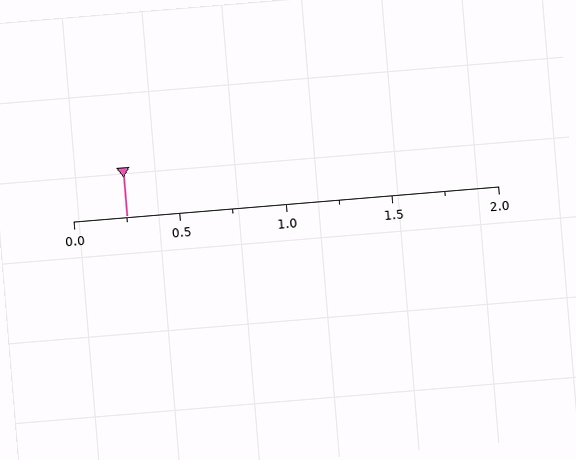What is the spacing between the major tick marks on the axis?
The major ticks are spaced 0.5 apart.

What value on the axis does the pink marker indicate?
The marker indicates approximately 0.25.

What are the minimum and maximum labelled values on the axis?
The axis runs from 0.0 to 2.0.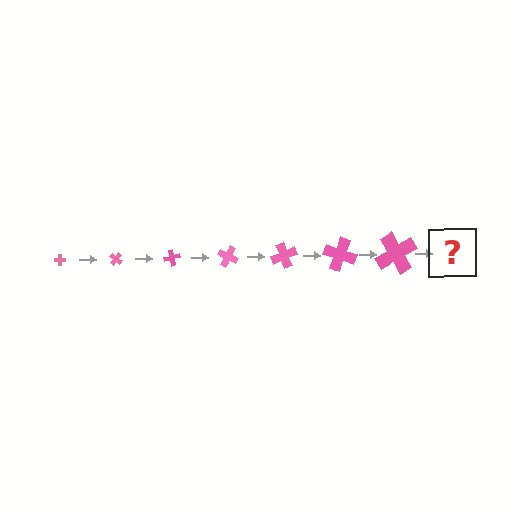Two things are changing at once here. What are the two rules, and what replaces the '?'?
The two rules are that the cross grows larger each step and it rotates 40 degrees each step. The '?' should be a cross, larger than the previous one and rotated 280 degrees from the start.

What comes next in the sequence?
The next element should be a cross, larger than the previous one and rotated 280 degrees from the start.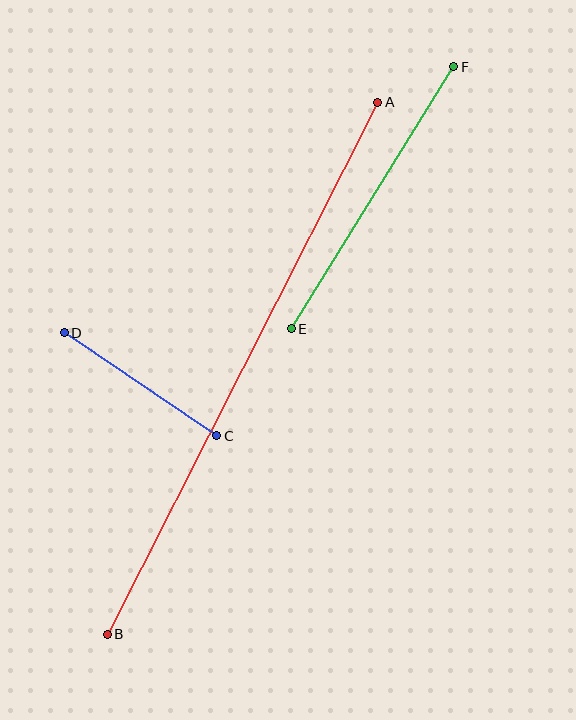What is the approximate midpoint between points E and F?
The midpoint is at approximately (373, 198) pixels.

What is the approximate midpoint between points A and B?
The midpoint is at approximately (243, 368) pixels.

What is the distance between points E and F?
The distance is approximately 308 pixels.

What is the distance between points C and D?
The distance is approximately 184 pixels.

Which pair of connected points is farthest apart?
Points A and B are farthest apart.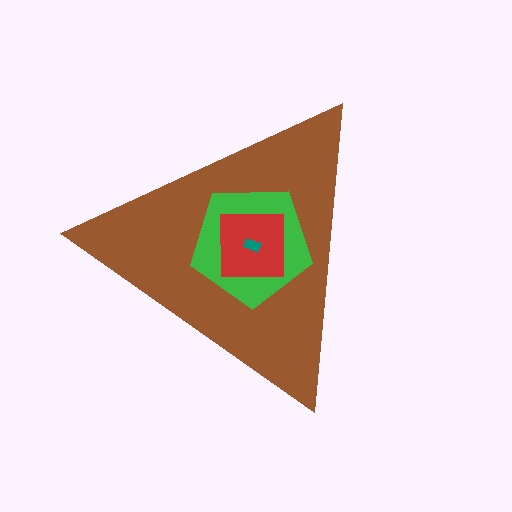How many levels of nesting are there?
4.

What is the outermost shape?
The brown triangle.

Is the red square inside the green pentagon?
Yes.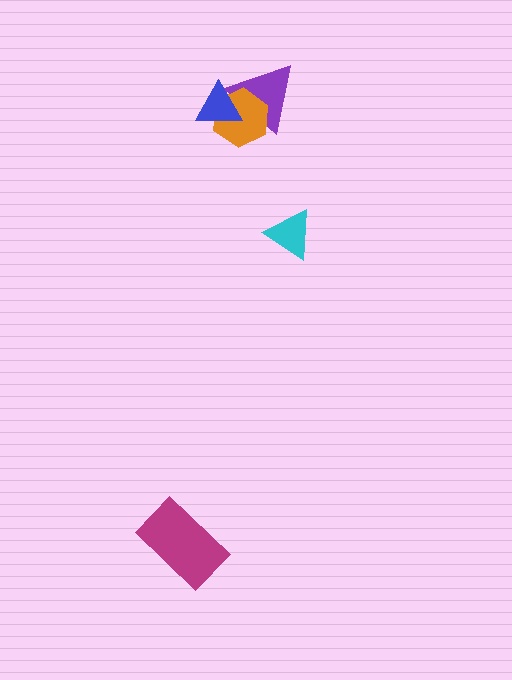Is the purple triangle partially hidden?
Yes, it is partially covered by another shape.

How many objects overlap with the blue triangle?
2 objects overlap with the blue triangle.